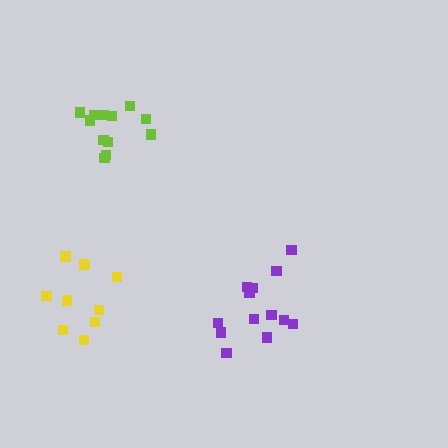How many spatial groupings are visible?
There are 3 spatial groupings.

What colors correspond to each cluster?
The clusters are colored: yellow, lime, purple.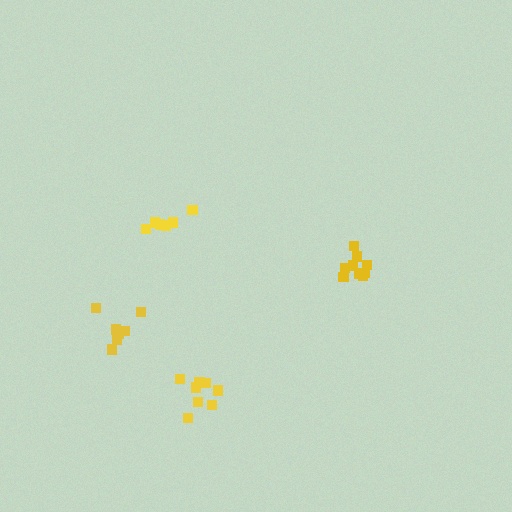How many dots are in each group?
Group 1: 9 dots, Group 2: 8 dots, Group 3: 7 dots, Group 4: 6 dots (30 total).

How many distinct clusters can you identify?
There are 4 distinct clusters.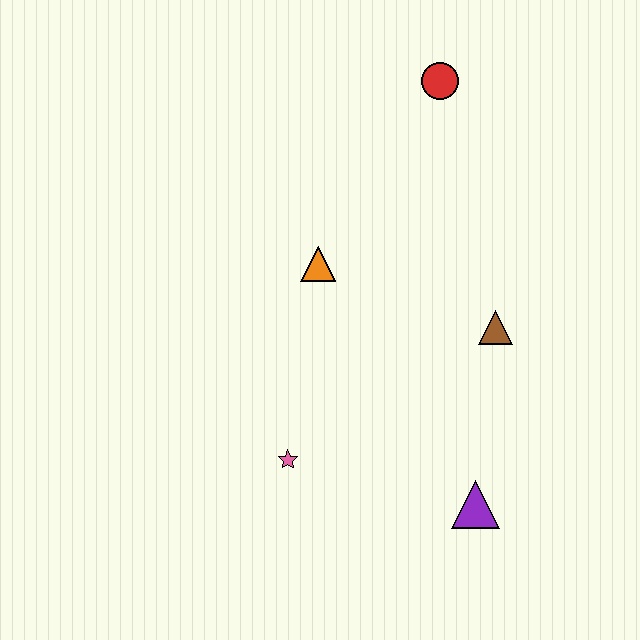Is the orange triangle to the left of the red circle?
Yes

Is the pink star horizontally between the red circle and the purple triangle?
No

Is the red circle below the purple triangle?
No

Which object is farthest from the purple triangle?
The red circle is farthest from the purple triangle.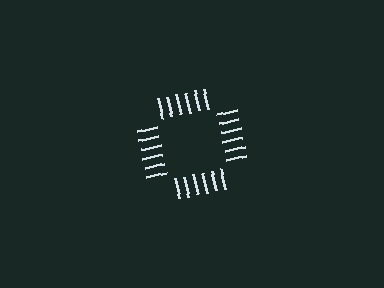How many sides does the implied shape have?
4 sides — the line-ends trace a square.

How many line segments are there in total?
24 — 6 along each of the 4 edges.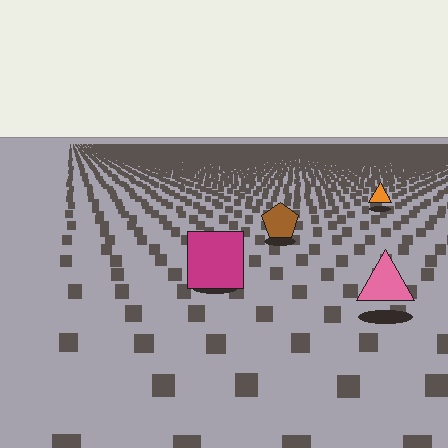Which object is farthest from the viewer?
The orange triangle is farthest from the viewer. It appears smaller and the ground texture around it is denser.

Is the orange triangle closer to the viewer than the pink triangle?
No. The pink triangle is closer — you can tell from the texture gradient: the ground texture is coarser near it.